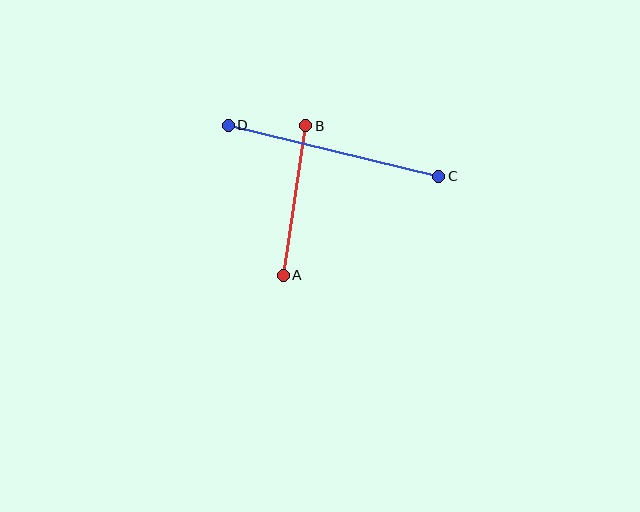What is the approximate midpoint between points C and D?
The midpoint is at approximately (333, 151) pixels.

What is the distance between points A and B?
The distance is approximately 151 pixels.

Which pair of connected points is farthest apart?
Points C and D are farthest apart.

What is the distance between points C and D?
The distance is approximately 217 pixels.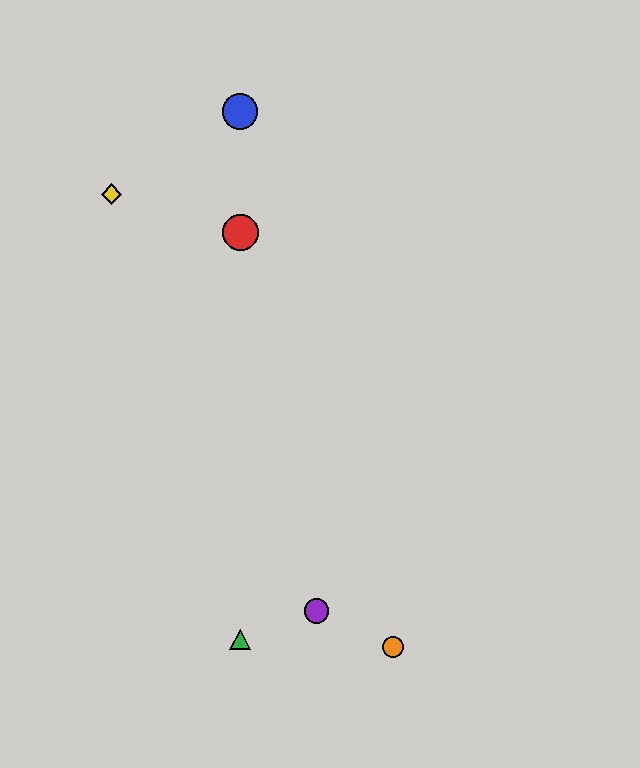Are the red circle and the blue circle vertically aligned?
Yes, both are at x≈240.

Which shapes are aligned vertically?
The red circle, the blue circle, the green triangle are aligned vertically.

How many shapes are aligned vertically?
3 shapes (the red circle, the blue circle, the green triangle) are aligned vertically.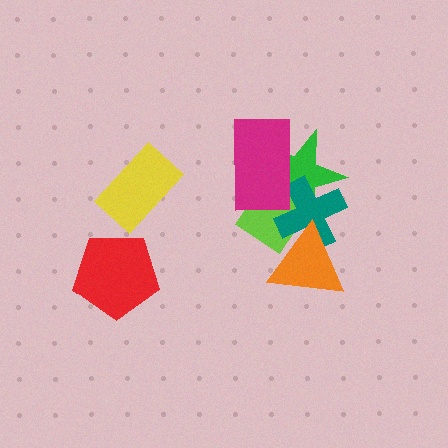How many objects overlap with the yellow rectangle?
0 objects overlap with the yellow rectangle.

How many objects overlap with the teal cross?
4 objects overlap with the teal cross.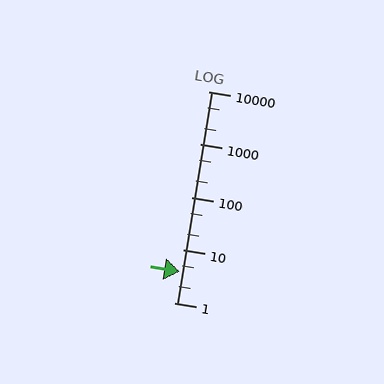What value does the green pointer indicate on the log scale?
The pointer indicates approximately 3.9.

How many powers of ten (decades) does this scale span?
The scale spans 4 decades, from 1 to 10000.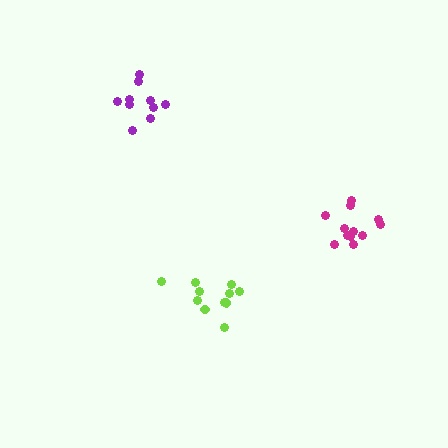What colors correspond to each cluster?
The clusters are colored: purple, lime, magenta.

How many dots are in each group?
Group 1: 10 dots, Group 2: 11 dots, Group 3: 12 dots (33 total).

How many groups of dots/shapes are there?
There are 3 groups.